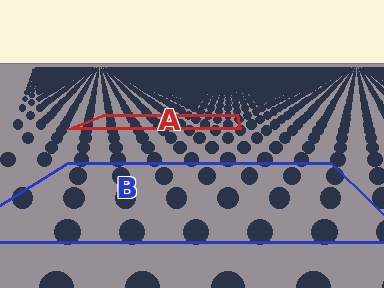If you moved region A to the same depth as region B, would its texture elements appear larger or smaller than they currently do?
They would appear larger. At a closer depth, the same texture elements are projected at a bigger on-screen size.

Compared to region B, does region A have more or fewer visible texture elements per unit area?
Region A has more texture elements per unit area — they are packed more densely because it is farther away.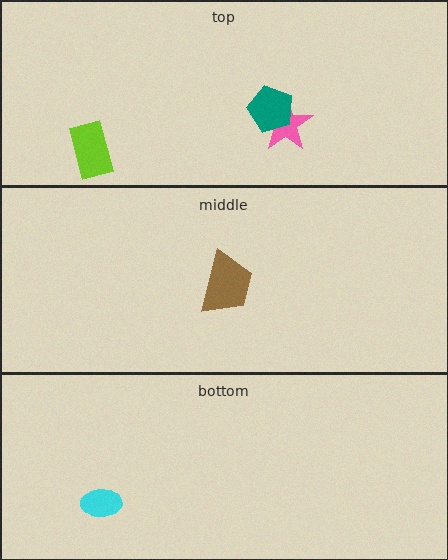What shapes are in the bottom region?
The cyan ellipse.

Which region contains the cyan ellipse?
The bottom region.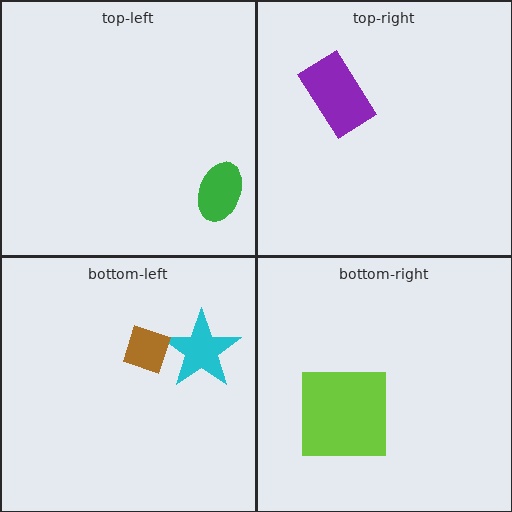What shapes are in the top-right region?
The purple rectangle.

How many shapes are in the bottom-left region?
2.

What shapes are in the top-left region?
The green ellipse.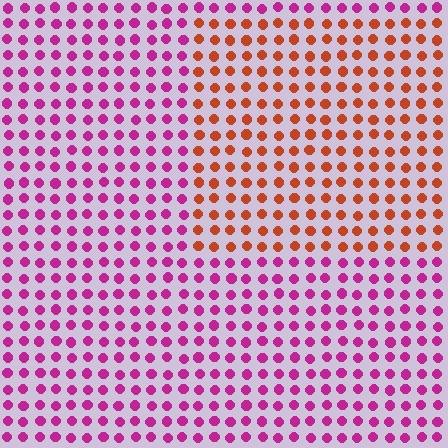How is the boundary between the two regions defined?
The boundary is defined purely by a slight shift in hue (about 56 degrees). Spacing, size, and orientation are identical on both sides.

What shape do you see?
I see a rectangle.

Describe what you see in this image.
The image is filled with small magenta elements in a uniform arrangement. A rectangle-shaped region is visible where the elements are tinted to a slightly different hue, forming a subtle color boundary.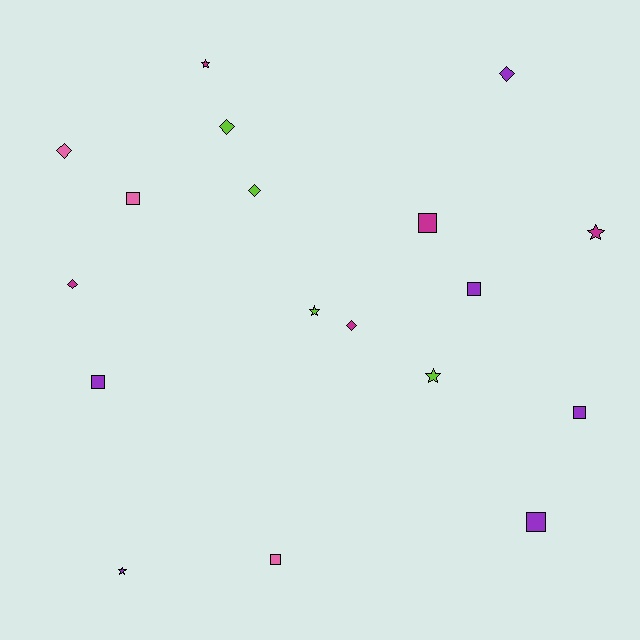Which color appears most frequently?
Purple, with 6 objects.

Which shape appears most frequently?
Square, with 7 objects.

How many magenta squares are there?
There is 1 magenta square.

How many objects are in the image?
There are 18 objects.